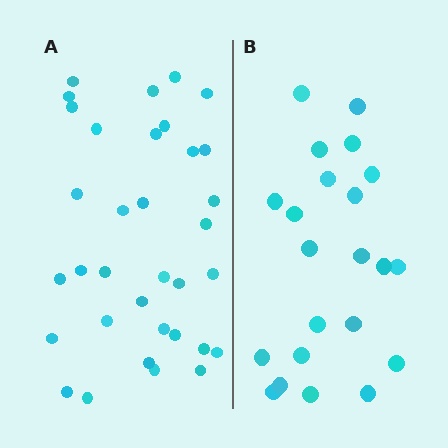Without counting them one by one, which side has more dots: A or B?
Region A (the left region) has more dots.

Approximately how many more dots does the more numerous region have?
Region A has roughly 12 or so more dots than region B.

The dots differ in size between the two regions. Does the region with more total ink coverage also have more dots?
No. Region B has more total ink coverage because its dots are larger, but region A actually contains more individual dots. Total area can be misleading — the number of items is what matters here.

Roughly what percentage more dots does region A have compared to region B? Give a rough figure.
About 55% more.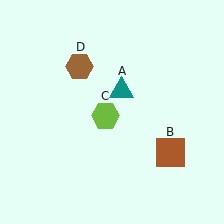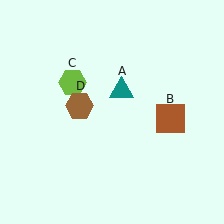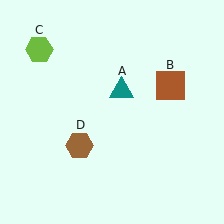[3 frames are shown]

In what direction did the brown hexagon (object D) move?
The brown hexagon (object D) moved down.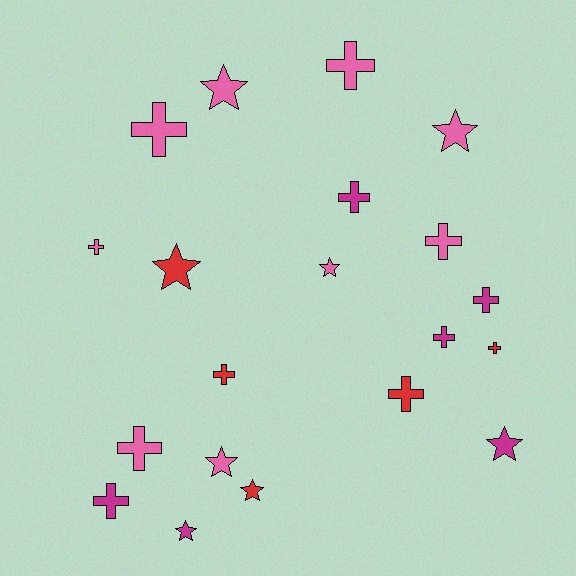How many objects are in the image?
There are 20 objects.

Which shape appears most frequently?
Cross, with 12 objects.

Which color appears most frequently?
Pink, with 9 objects.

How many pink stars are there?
There are 4 pink stars.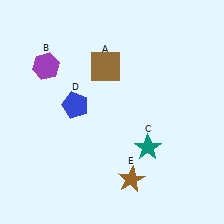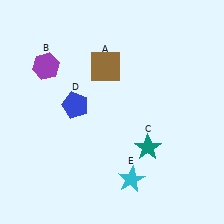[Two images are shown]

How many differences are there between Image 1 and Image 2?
There is 1 difference between the two images.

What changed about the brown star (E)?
In Image 1, E is brown. In Image 2, it changed to cyan.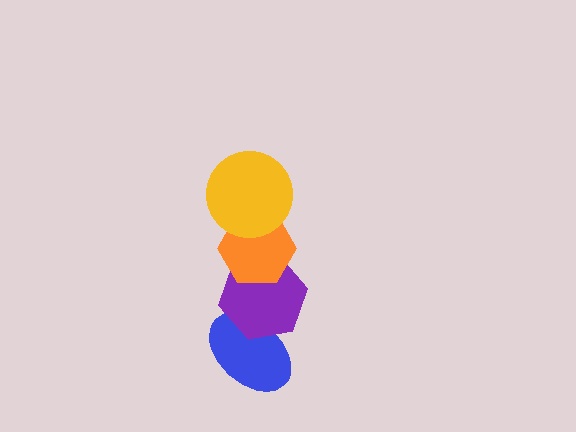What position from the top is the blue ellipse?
The blue ellipse is 4th from the top.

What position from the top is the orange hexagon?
The orange hexagon is 2nd from the top.